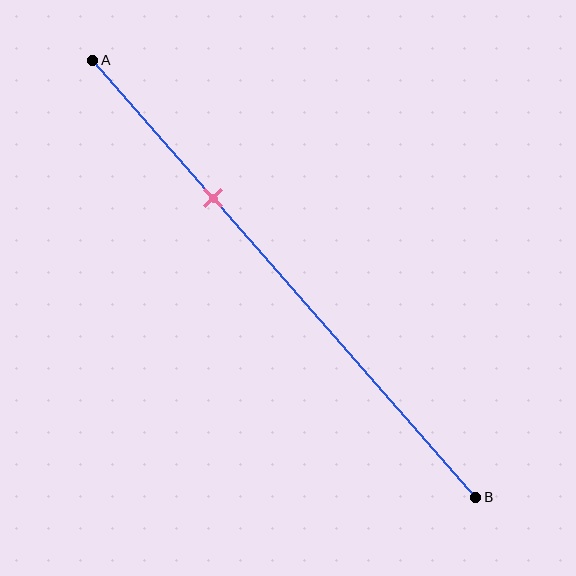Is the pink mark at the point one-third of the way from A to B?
Yes, the mark is approximately at the one-third point.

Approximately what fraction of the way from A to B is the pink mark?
The pink mark is approximately 30% of the way from A to B.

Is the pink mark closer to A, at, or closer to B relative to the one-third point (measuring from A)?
The pink mark is approximately at the one-third point of segment AB.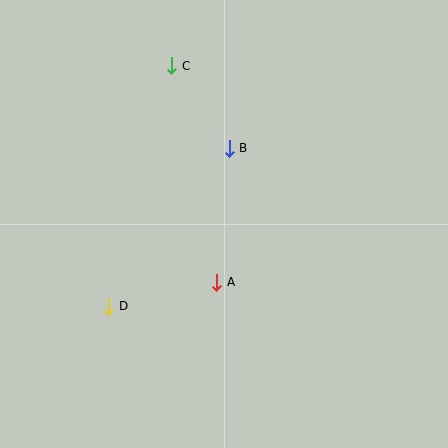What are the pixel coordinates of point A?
Point A is at (217, 282).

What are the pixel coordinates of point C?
Point C is at (172, 66).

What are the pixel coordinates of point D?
Point D is at (109, 306).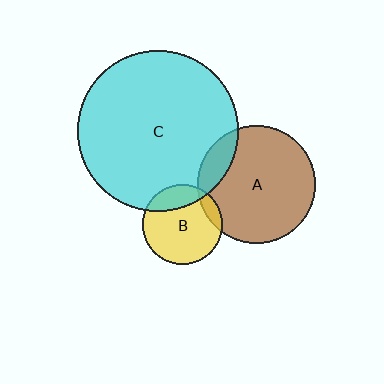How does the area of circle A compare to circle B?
Approximately 2.2 times.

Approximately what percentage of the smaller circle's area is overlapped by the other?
Approximately 15%.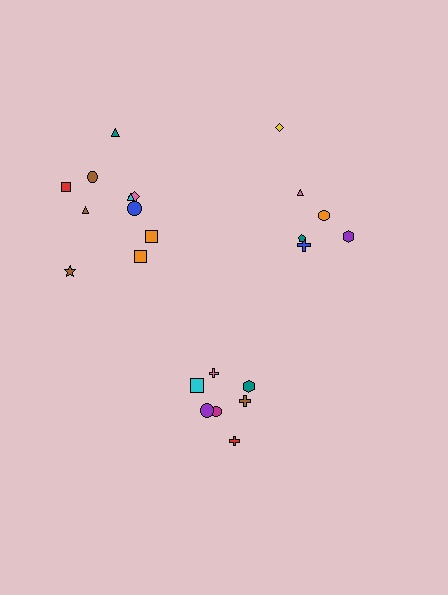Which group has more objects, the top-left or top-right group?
The top-left group.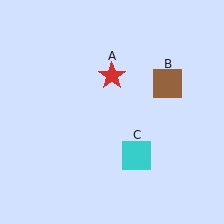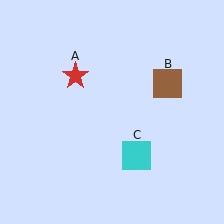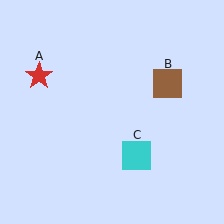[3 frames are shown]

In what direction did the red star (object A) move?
The red star (object A) moved left.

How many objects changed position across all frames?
1 object changed position: red star (object A).